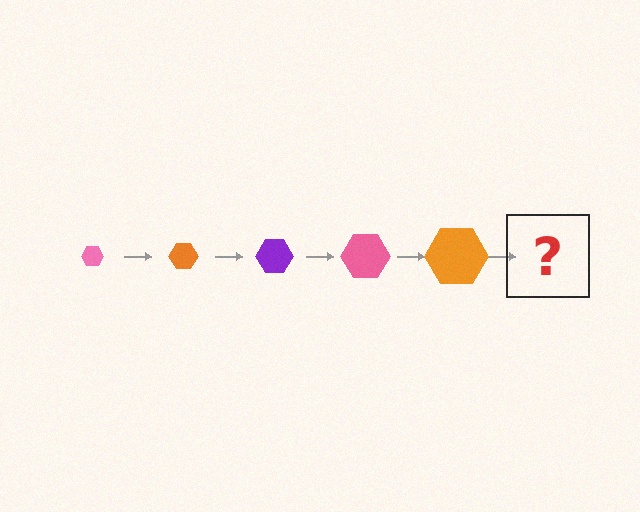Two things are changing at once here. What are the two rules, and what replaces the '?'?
The two rules are that the hexagon grows larger each step and the color cycles through pink, orange, and purple. The '?' should be a purple hexagon, larger than the previous one.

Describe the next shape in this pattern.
It should be a purple hexagon, larger than the previous one.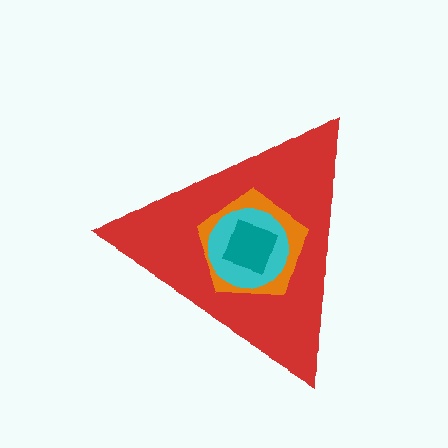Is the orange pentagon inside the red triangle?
Yes.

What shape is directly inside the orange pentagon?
The cyan circle.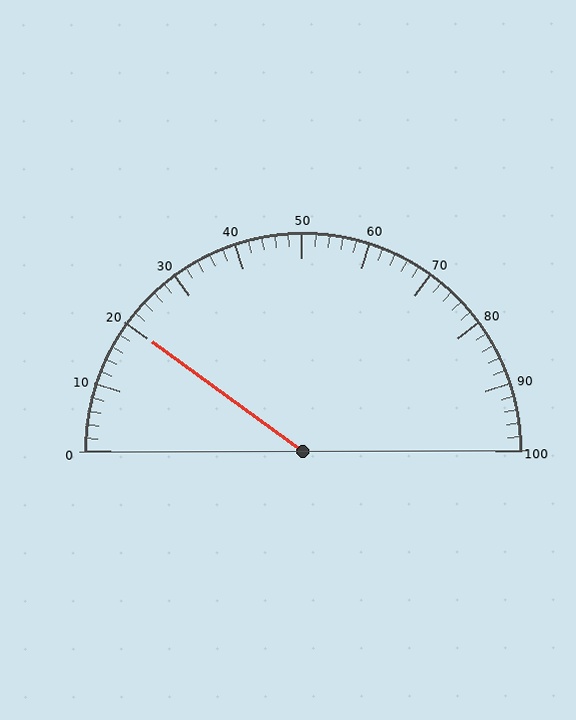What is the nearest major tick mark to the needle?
The nearest major tick mark is 20.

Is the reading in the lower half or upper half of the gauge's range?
The reading is in the lower half of the range (0 to 100).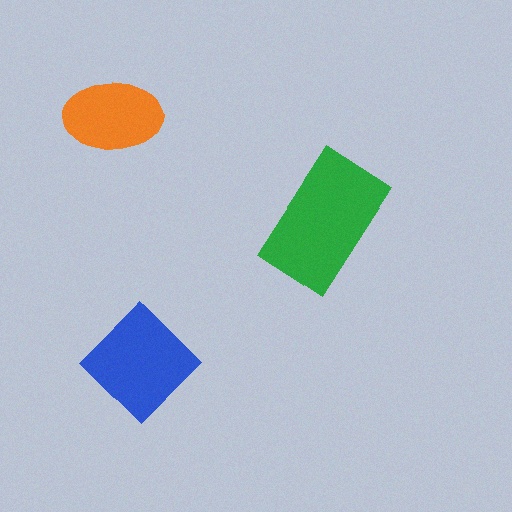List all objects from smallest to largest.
The orange ellipse, the blue diamond, the green rectangle.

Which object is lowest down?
The blue diamond is bottommost.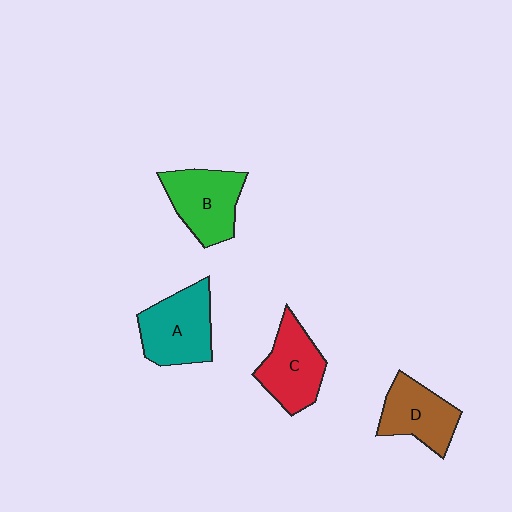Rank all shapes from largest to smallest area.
From largest to smallest: A (teal), B (green), C (red), D (brown).